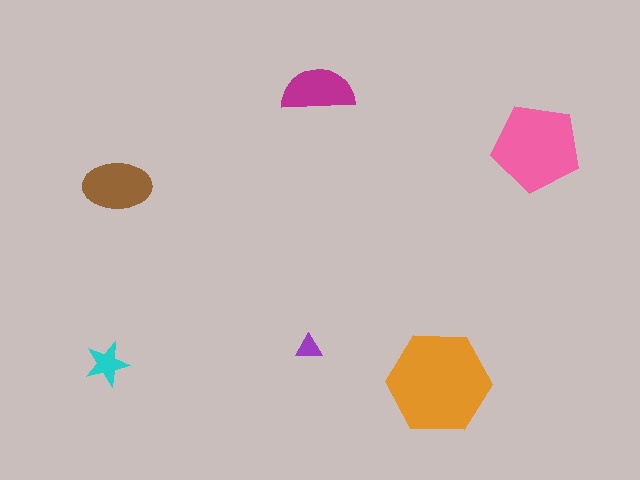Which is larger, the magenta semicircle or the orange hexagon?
The orange hexagon.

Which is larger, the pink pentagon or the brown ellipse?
The pink pentagon.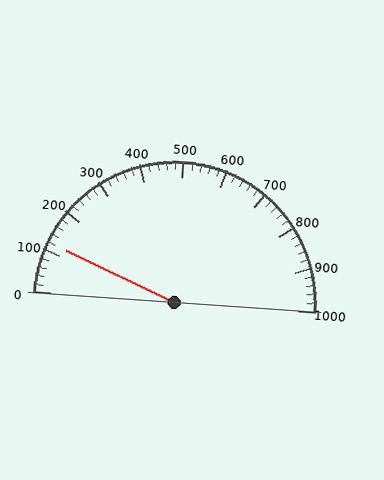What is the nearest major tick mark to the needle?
The nearest major tick mark is 100.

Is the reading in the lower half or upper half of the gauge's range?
The reading is in the lower half of the range (0 to 1000).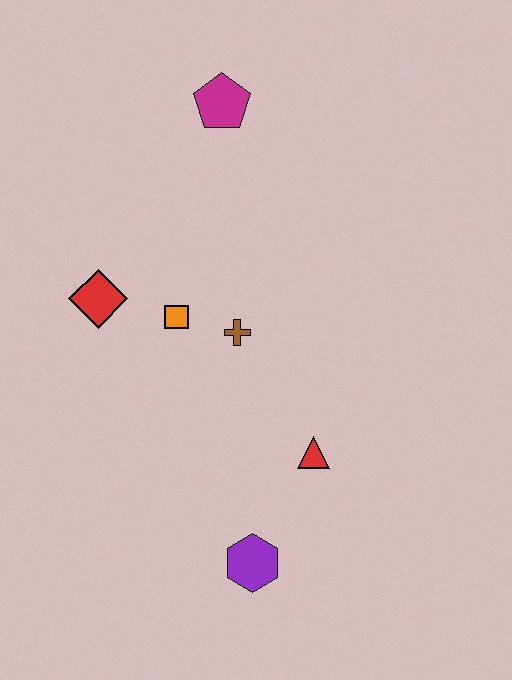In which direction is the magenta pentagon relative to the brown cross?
The magenta pentagon is above the brown cross.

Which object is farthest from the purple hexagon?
The magenta pentagon is farthest from the purple hexagon.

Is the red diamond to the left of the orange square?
Yes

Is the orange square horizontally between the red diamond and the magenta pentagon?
Yes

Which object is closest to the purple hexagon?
The red triangle is closest to the purple hexagon.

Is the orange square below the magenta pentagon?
Yes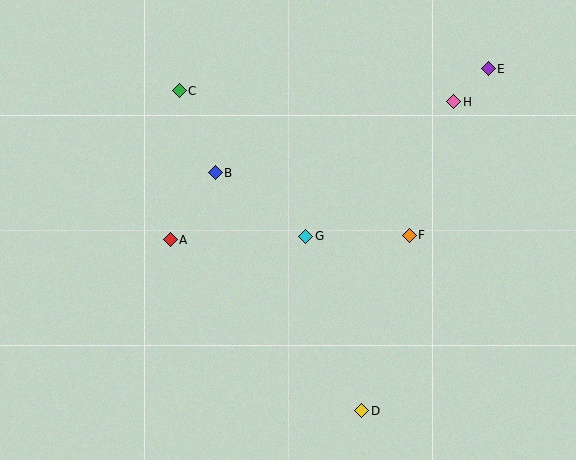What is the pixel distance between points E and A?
The distance between E and A is 361 pixels.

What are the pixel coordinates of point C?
Point C is at (179, 91).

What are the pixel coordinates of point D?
Point D is at (362, 411).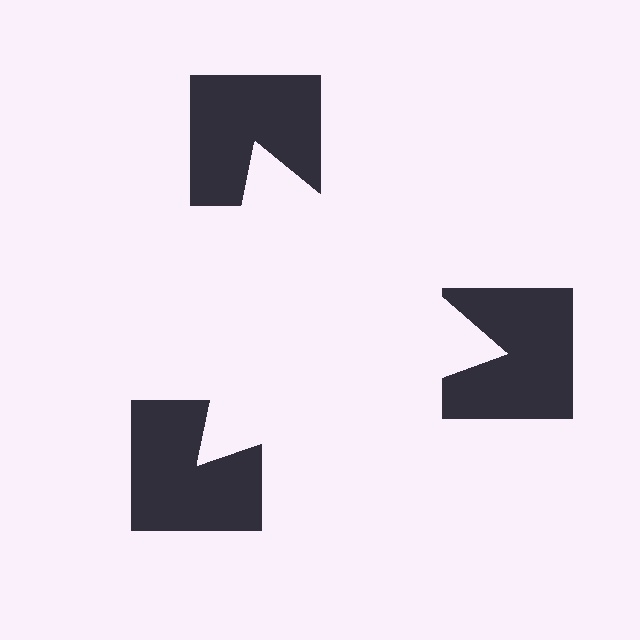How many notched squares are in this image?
There are 3 — one at each vertex of the illusory triangle.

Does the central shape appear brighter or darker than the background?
It typically appears slightly brighter than the background, even though no actual brightness change is drawn.